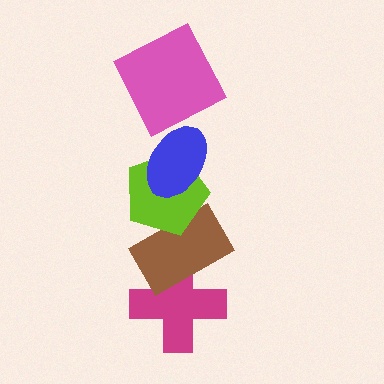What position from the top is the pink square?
The pink square is 1st from the top.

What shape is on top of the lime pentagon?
The blue ellipse is on top of the lime pentagon.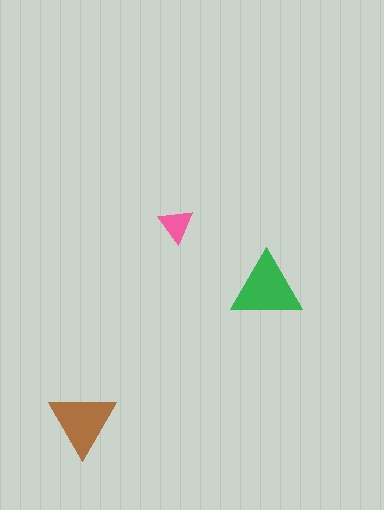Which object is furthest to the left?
The brown triangle is leftmost.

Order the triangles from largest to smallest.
the green one, the brown one, the pink one.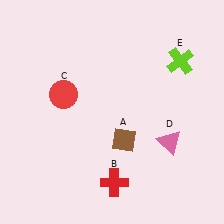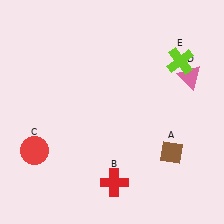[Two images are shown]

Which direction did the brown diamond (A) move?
The brown diamond (A) moved right.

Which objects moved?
The objects that moved are: the brown diamond (A), the red circle (C), the pink triangle (D).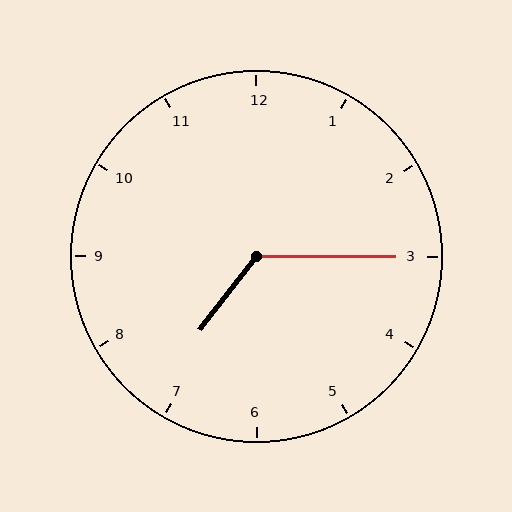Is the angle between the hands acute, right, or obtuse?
It is obtuse.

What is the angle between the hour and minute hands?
Approximately 128 degrees.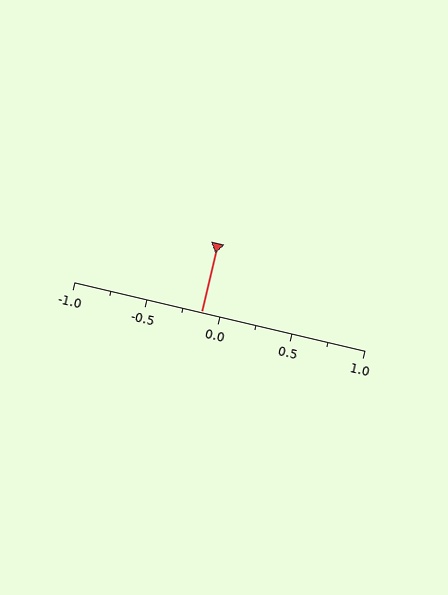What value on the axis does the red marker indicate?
The marker indicates approximately -0.12.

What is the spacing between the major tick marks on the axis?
The major ticks are spaced 0.5 apart.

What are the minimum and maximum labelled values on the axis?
The axis runs from -1.0 to 1.0.